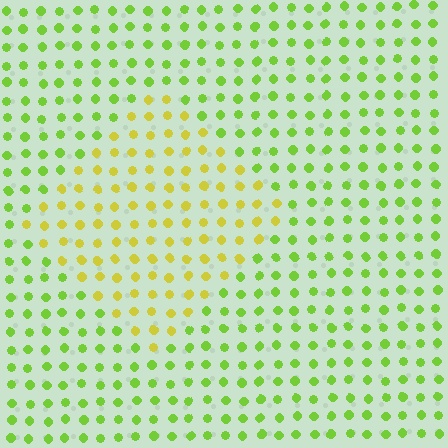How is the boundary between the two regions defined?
The boundary is defined purely by a slight shift in hue (about 37 degrees). Spacing, size, and orientation are identical on both sides.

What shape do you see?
I see a diamond.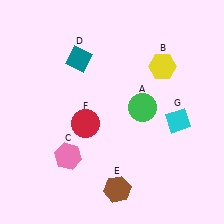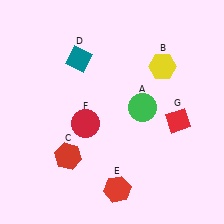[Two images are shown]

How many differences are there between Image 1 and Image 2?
There are 3 differences between the two images.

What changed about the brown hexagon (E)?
In Image 1, E is brown. In Image 2, it changed to red.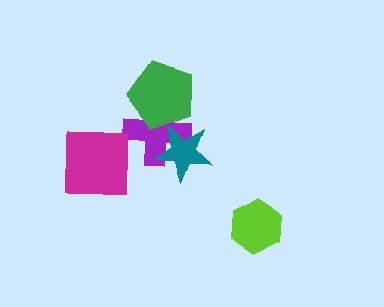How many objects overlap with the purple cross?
2 objects overlap with the purple cross.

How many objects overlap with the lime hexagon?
0 objects overlap with the lime hexagon.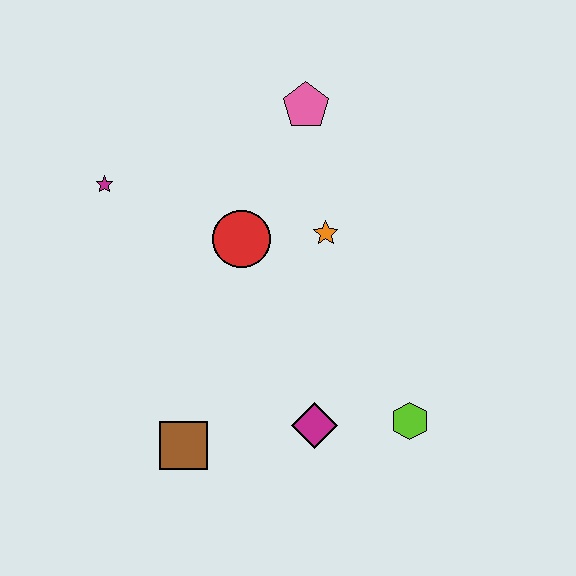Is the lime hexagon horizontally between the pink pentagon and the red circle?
No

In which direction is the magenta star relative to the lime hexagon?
The magenta star is to the left of the lime hexagon.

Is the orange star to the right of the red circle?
Yes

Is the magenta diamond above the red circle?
No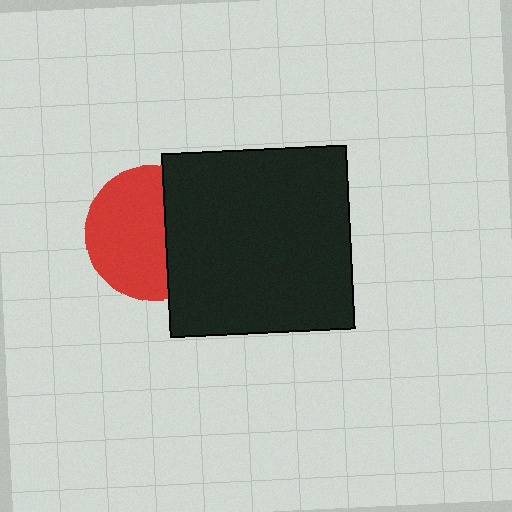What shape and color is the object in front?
The object in front is a black square.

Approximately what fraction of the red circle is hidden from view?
Roughly 39% of the red circle is hidden behind the black square.